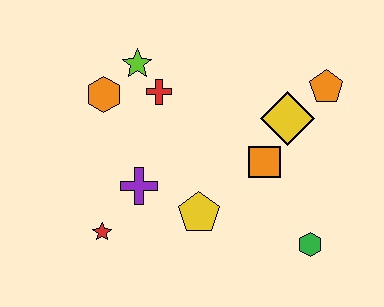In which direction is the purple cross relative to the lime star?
The purple cross is below the lime star.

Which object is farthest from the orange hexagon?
The green hexagon is farthest from the orange hexagon.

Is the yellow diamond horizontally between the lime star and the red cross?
No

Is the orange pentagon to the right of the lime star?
Yes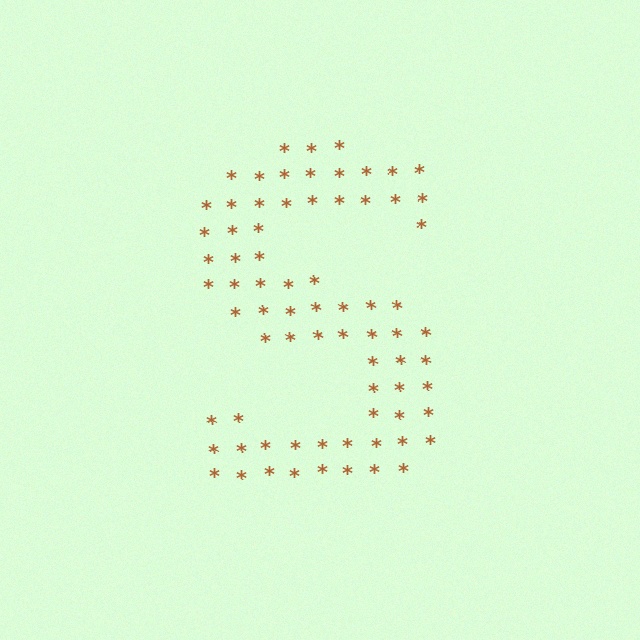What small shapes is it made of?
It is made of small asterisks.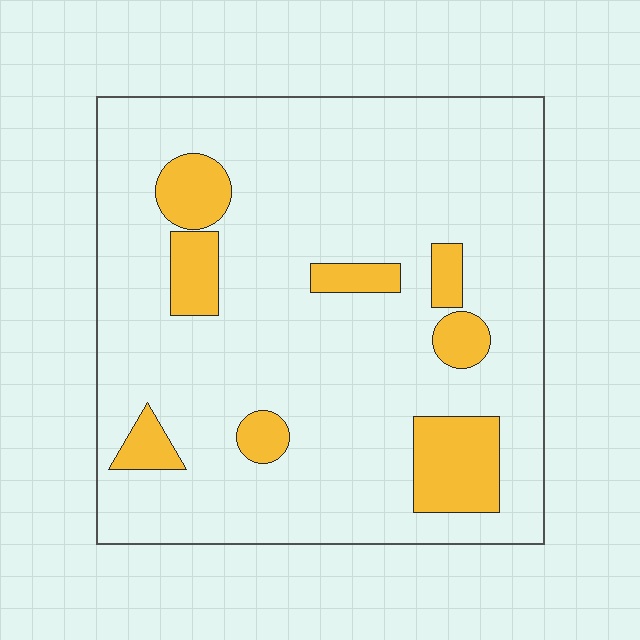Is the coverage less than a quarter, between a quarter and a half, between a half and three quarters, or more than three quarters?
Less than a quarter.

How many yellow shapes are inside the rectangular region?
8.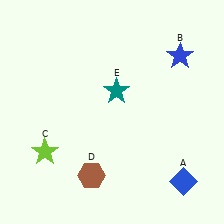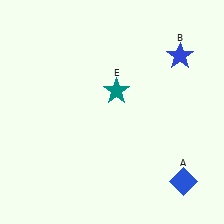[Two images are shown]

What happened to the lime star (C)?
The lime star (C) was removed in Image 2. It was in the bottom-left area of Image 1.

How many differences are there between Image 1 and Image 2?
There are 2 differences between the two images.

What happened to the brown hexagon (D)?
The brown hexagon (D) was removed in Image 2. It was in the bottom-left area of Image 1.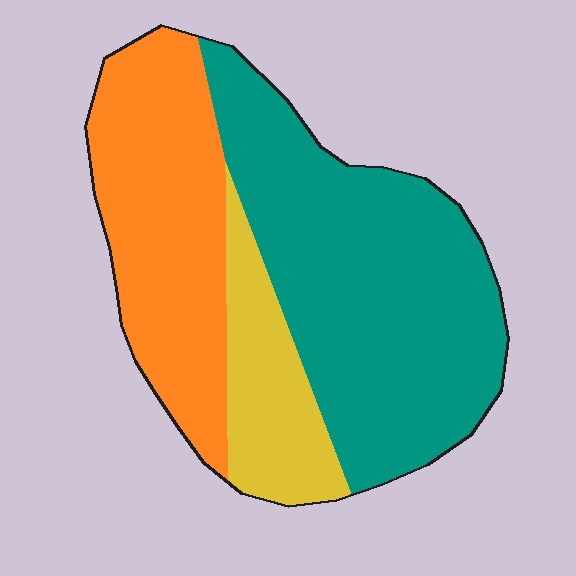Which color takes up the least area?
Yellow, at roughly 15%.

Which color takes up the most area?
Teal, at roughly 50%.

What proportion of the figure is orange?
Orange covers 33% of the figure.